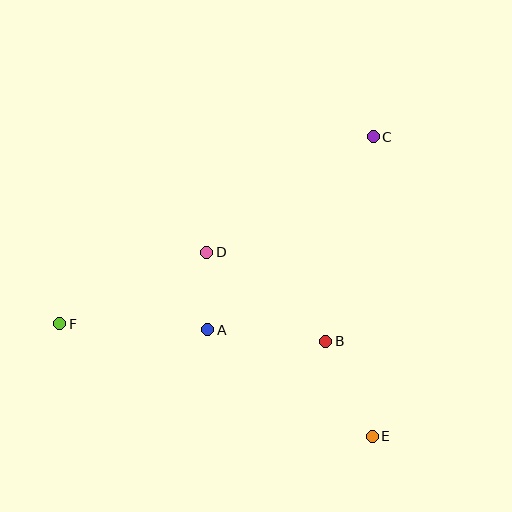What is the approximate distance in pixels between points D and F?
The distance between D and F is approximately 164 pixels.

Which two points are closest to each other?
Points A and D are closest to each other.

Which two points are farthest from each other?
Points C and F are farthest from each other.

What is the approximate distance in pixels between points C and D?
The distance between C and D is approximately 203 pixels.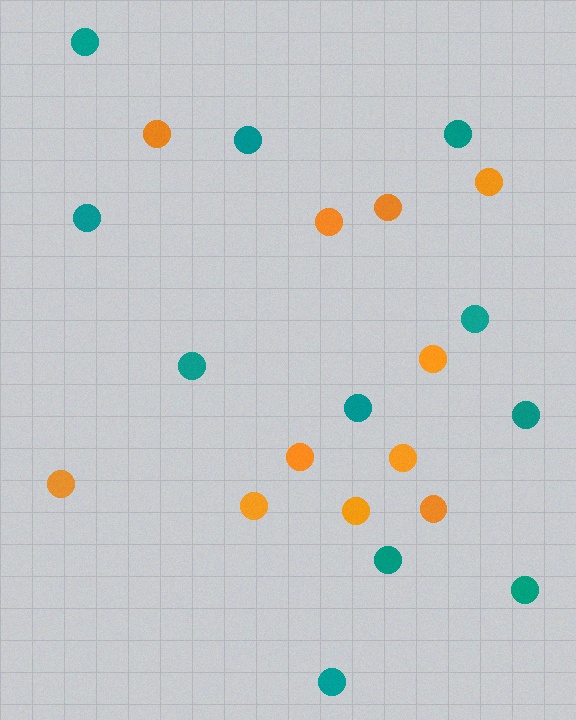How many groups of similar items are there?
There are 2 groups: one group of teal circles (11) and one group of orange circles (11).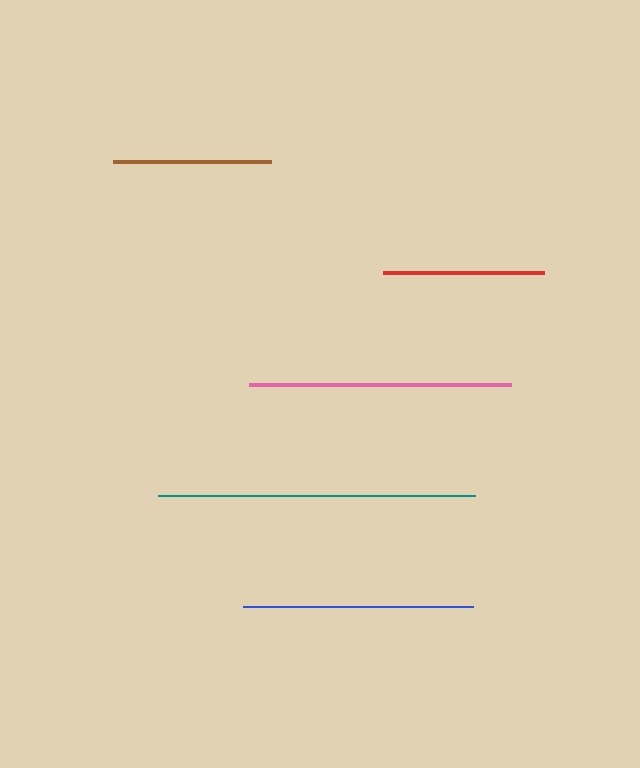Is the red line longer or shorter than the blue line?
The blue line is longer than the red line.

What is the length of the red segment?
The red segment is approximately 161 pixels long.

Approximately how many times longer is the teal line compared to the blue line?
The teal line is approximately 1.4 times the length of the blue line.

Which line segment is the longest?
The teal line is the longest at approximately 317 pixels.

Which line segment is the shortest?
The brown line is the shortest at approximately 158 pixels.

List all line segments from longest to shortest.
From longest to shortest: teal, pink, blue, red, brown.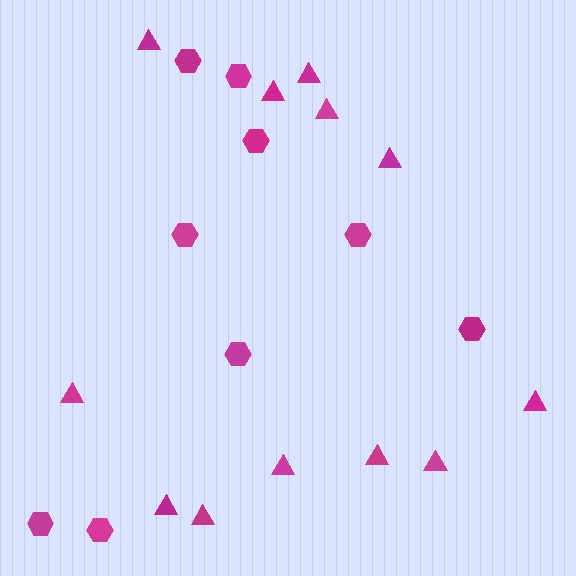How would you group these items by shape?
There are 2 groups: one group of triangles (12) and one group of hexagons (9).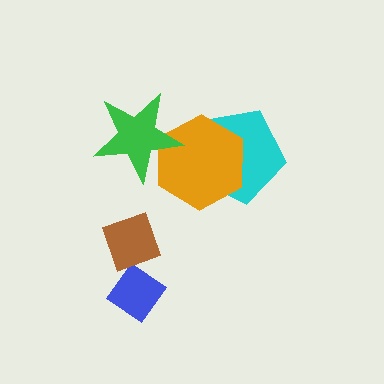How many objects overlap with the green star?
1 object overlaps with the green star.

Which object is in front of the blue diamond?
The brown diamond is in front of the blue diamond.